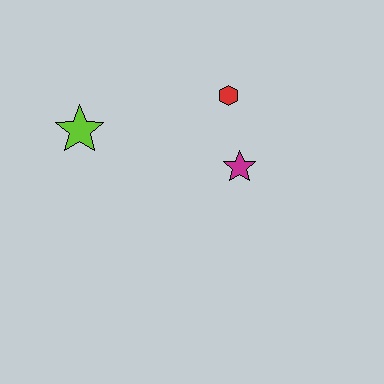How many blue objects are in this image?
There are no blue objects.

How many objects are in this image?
There are 3 objects.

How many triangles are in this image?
There are no triangles.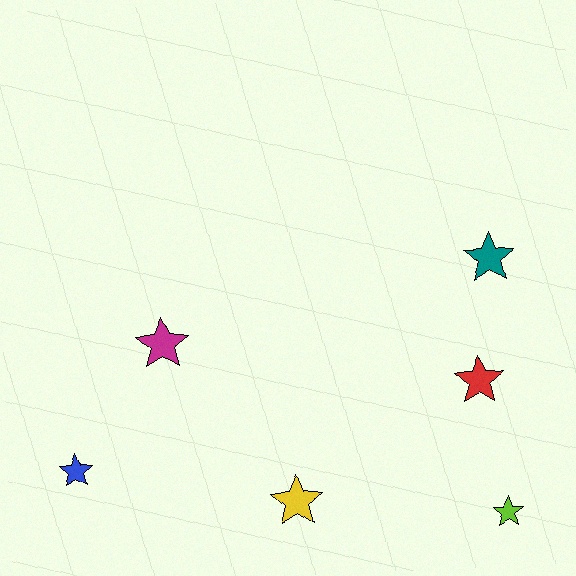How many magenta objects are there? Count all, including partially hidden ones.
There is 1 magenta object.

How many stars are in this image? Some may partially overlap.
There are 6 stars.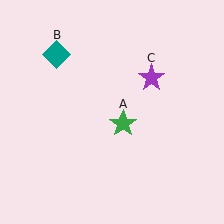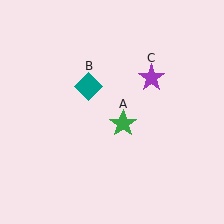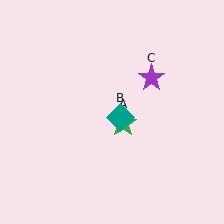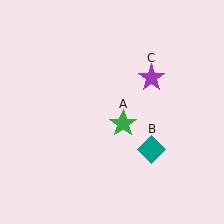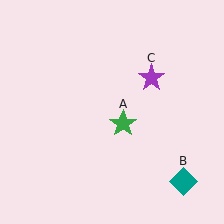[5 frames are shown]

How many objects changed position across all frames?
1 object changed position: teal diamond (object B).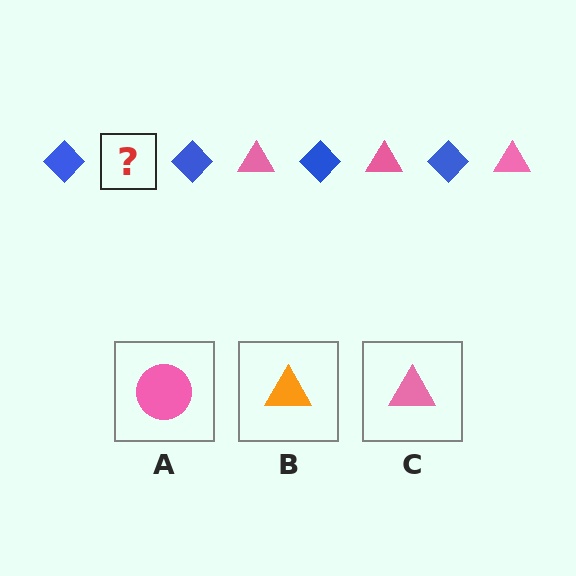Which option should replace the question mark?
Option C.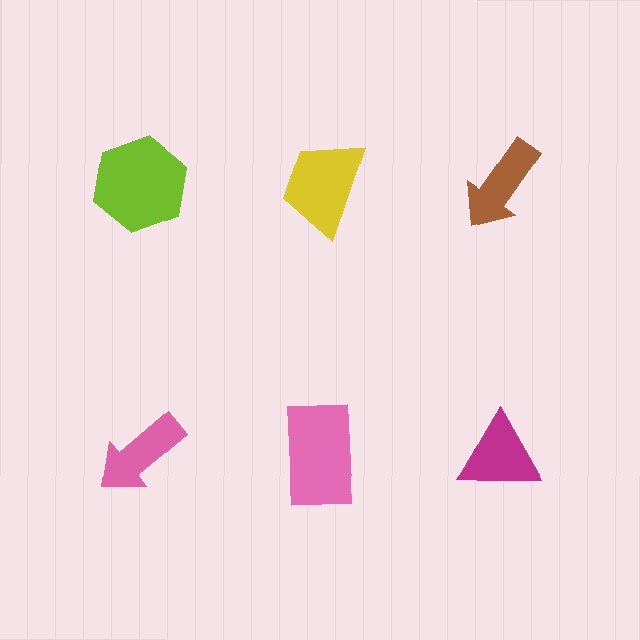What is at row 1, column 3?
A brown arrow.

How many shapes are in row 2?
3 shapes.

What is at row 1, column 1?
A lime hexagon.